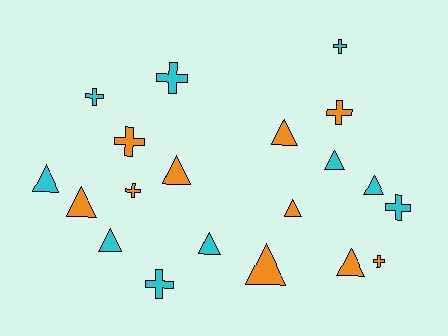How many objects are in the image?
There are 20 objects.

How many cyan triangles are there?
There are 5 cyan triangles.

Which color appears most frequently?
Orange, with 10 objects.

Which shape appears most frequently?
Triangle, with 11 objects.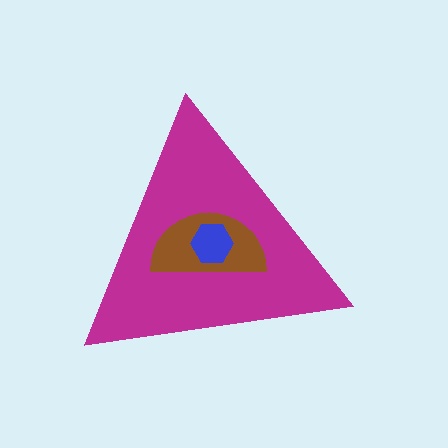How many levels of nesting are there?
3.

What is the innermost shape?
The blue hexagon.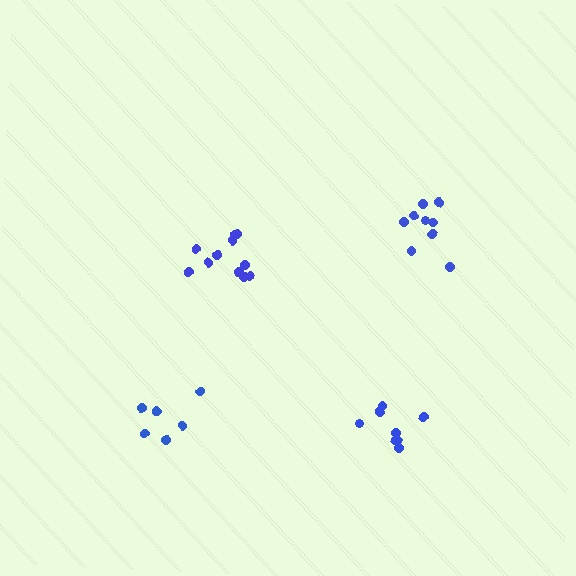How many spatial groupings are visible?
There are 4 spatial groupings.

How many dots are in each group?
Group 1: 6 dots, Group 2: 11 dots, Group 3: 9 dots, Group 4: 9 dots (35 total).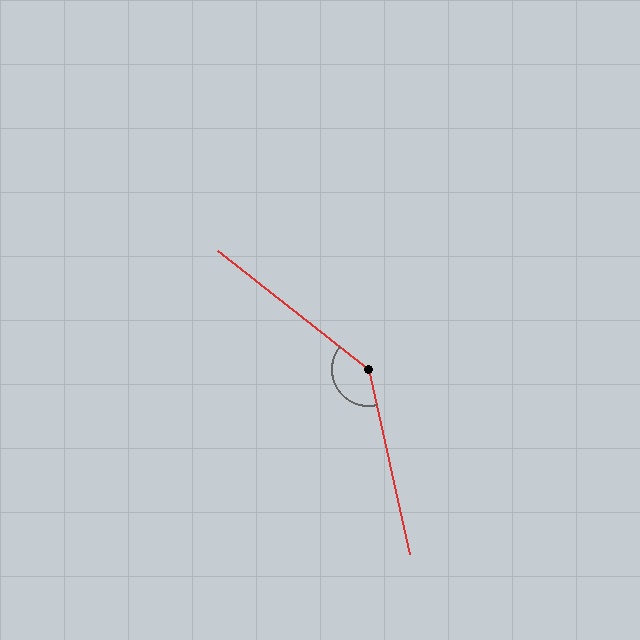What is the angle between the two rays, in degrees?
Approximately 141 degrees.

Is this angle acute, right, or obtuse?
It is obtuse.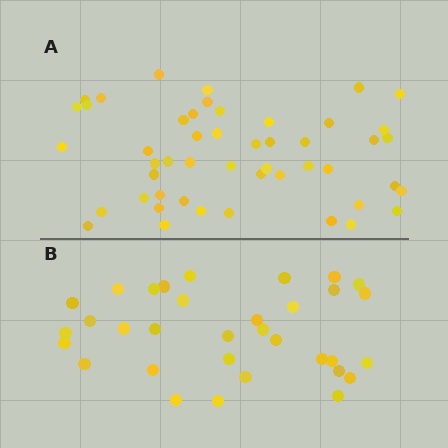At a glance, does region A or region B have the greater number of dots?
Region A (the top region) has more dots.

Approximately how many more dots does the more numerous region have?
Region A has approximately 15 more dots than region B.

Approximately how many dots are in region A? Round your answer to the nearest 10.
About 50 dots. (The exact count is 49, which rounds to 50.)